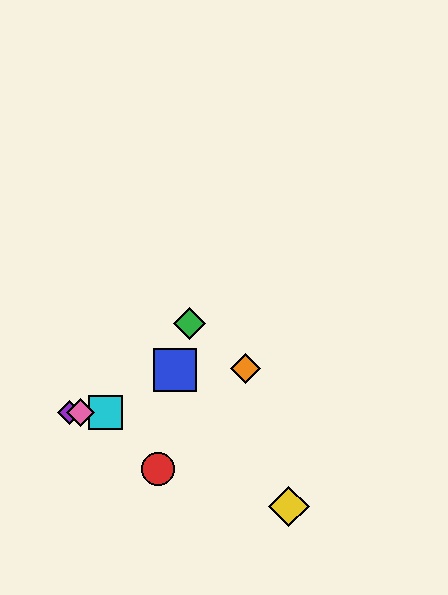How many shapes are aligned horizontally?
3 shapes (the purple diamond, the cyan square, the pink diamond) are aligned horizontally.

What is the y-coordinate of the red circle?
The red circle is at y≈469.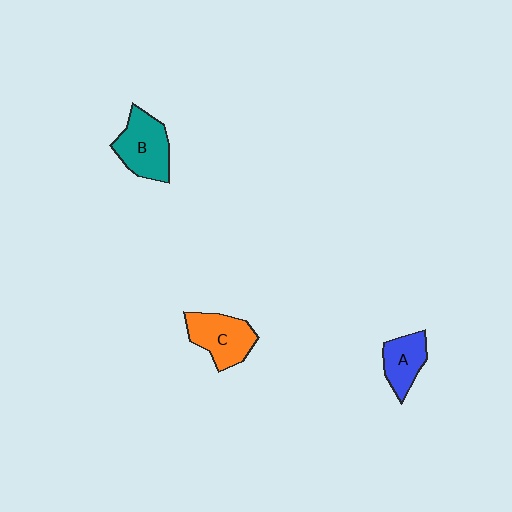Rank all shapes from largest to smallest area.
From largest to smallest: B (teal), C (orange), A (blue).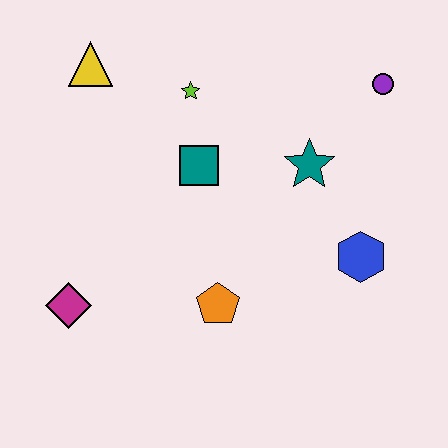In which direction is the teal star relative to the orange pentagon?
The teal star is above the orange pentagon.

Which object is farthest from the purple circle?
The magenta diamond is farthest from the purple circle.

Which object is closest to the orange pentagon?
The teal square is closest to the orange pentagon.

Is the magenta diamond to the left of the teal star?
Yes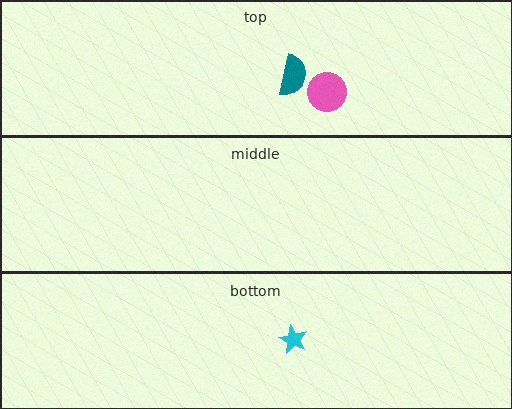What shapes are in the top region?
The teal semicircle, the pink circle.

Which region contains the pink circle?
The top region.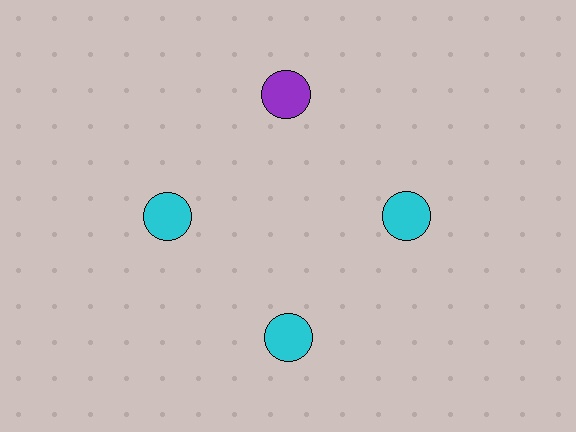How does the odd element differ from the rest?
It has a different color: purple instead of cyan.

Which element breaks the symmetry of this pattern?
The purple circle at roughly the 12 o'clock position breaks the symmetry. All other shapes are cyan circles.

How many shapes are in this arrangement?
There are 4 shapes arranged in a ring pattern.